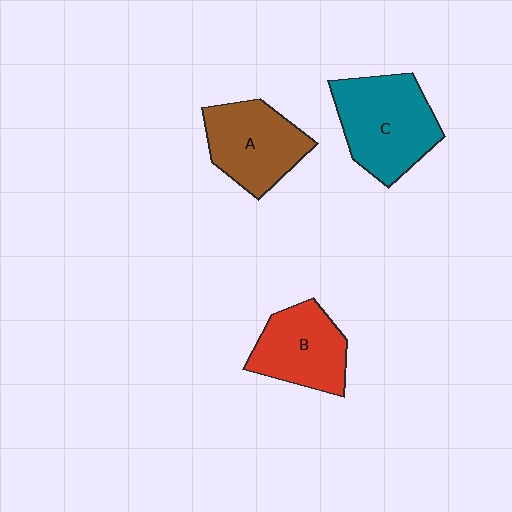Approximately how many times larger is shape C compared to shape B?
Approximately 1.3 times.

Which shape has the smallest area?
Shape B (red).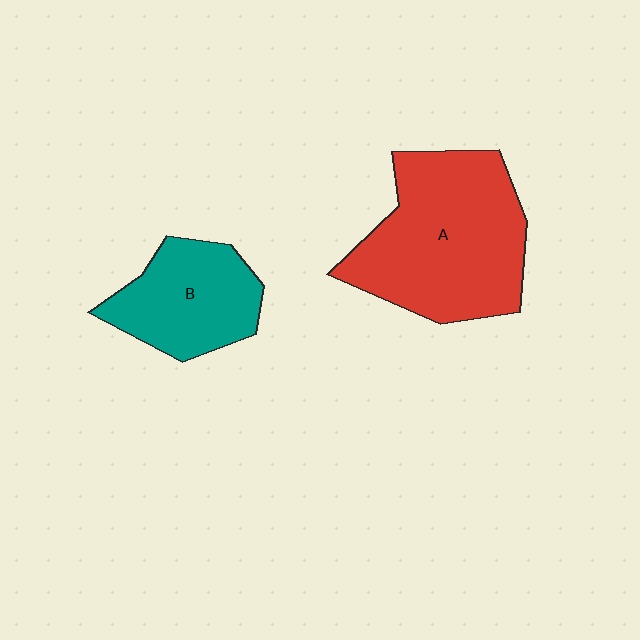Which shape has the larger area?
Shape A (red).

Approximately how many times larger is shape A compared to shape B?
Approximately 1.8 times.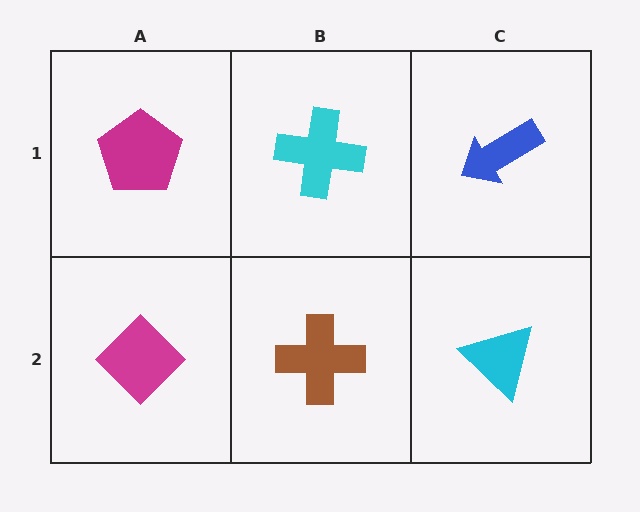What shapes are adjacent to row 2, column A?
A magenta pentagon (row 1, column A), a brown cross (row 2, column B).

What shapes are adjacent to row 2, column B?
A cyan cross (row 1, column B), a magenta diamond (row 2, column A), a cyan triangle (row 2, column C).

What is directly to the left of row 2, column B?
A magenta diamond.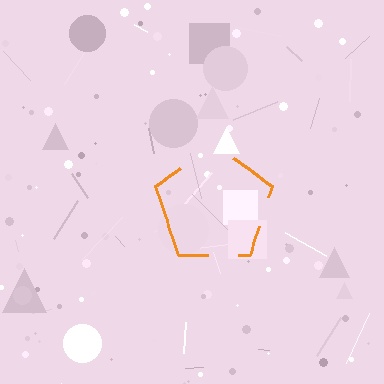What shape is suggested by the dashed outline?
The dashed outline suggests a pentagon.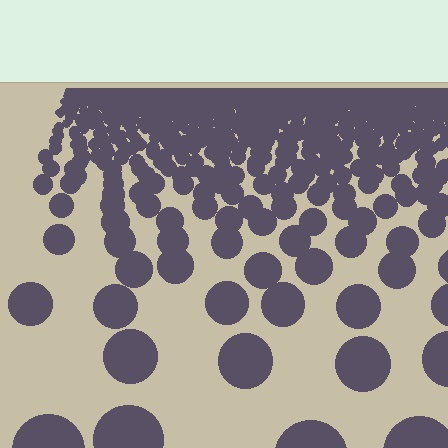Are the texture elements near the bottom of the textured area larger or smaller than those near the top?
Larger. Near the bottom, elements are closer to the viewer and appear at a bigger on-screen size.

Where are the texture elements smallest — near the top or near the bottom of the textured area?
Near the top.